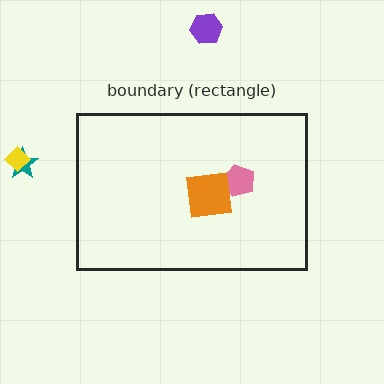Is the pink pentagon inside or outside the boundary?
Inside.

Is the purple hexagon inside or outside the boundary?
Outside.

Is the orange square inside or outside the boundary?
Inside.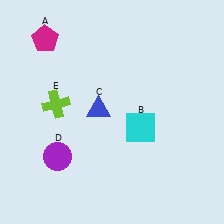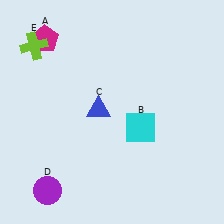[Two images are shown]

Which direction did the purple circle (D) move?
The purple circle (D) moved down.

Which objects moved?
The objects that moved are: the purple circle (D), the lime cross (E).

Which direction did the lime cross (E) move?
The lime cross (E) moved up.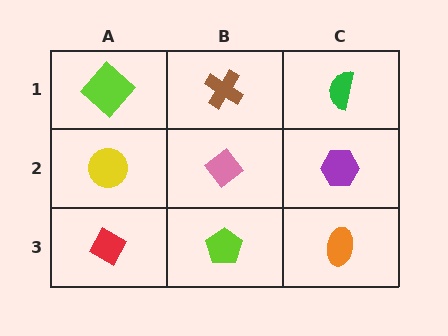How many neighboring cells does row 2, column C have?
3.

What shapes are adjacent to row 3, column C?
A purple hexagon (row 2, column C), a lime pentagon (row 3, column B).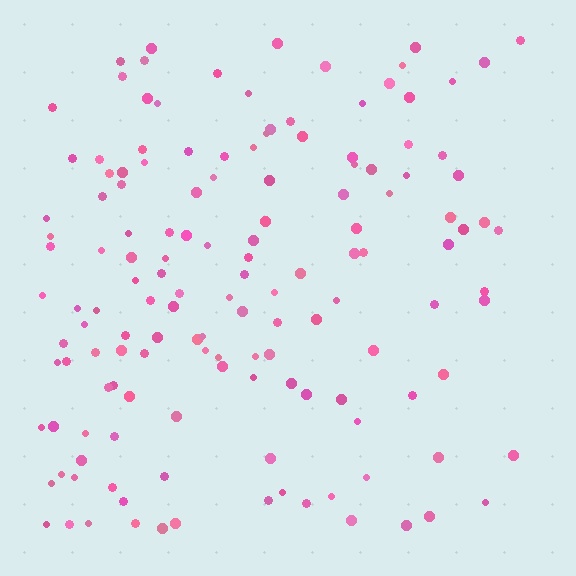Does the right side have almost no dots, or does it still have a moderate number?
Still a moderate number, just noticeably fewer than the left.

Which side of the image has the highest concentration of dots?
The left.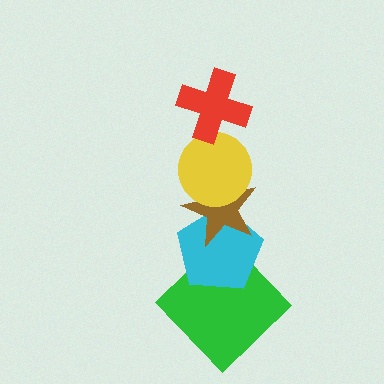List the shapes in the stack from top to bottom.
From top to bottom: the red cross, the yellow circle, the brown star, the cyan pentagon, the green diamond.